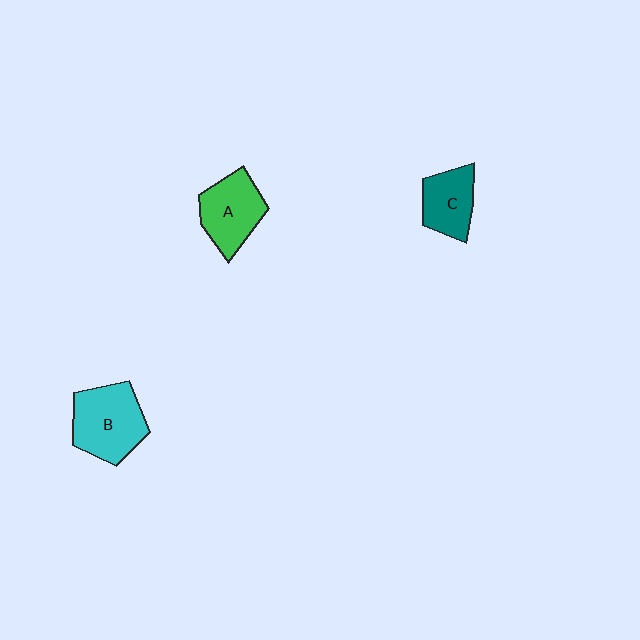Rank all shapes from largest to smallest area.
From largest to smallest: B (cyan), A (green), C (teal).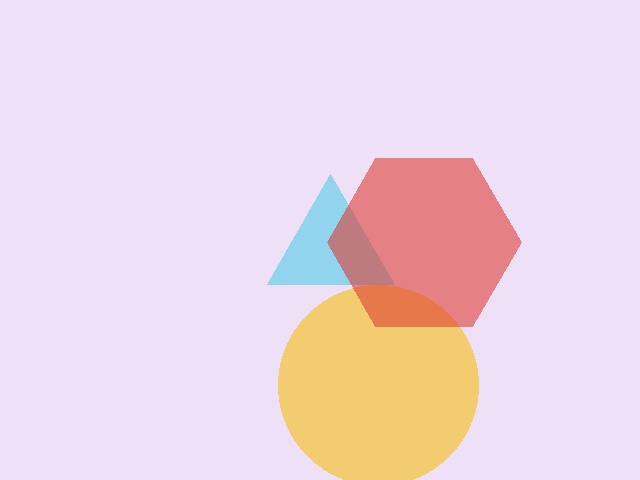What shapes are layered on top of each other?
The layered shapes are: a cyan triangle, a yellow circle, a red hexagon.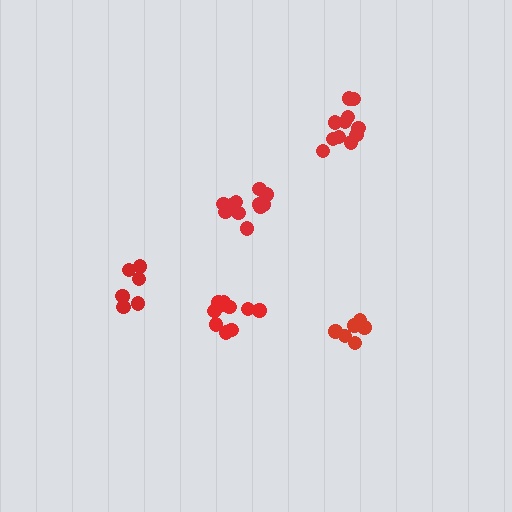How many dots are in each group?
Group 1: 11 dots, Group 2: 7 dots, Group 3: 6 dots, Group 4: 11 dots, Group 5: 10 dots (45 total).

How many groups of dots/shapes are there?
There are 5 groups.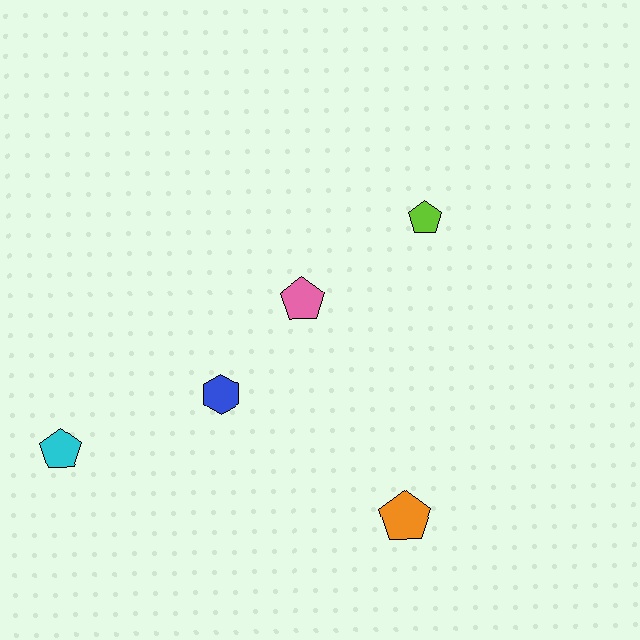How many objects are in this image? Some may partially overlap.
There are 5 objects.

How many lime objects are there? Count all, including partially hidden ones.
There is 1 lime object.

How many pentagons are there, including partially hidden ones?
There are 4 pentagons.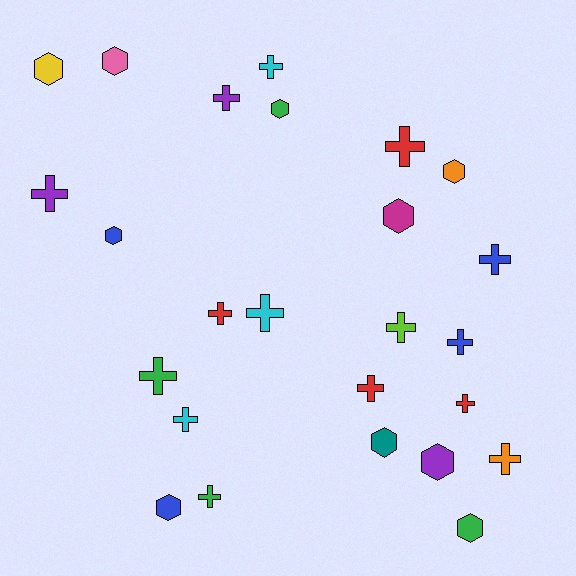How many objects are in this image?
There are 25 objects.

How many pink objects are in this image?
There is 1 pink object.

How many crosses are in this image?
There are 15 crosses.